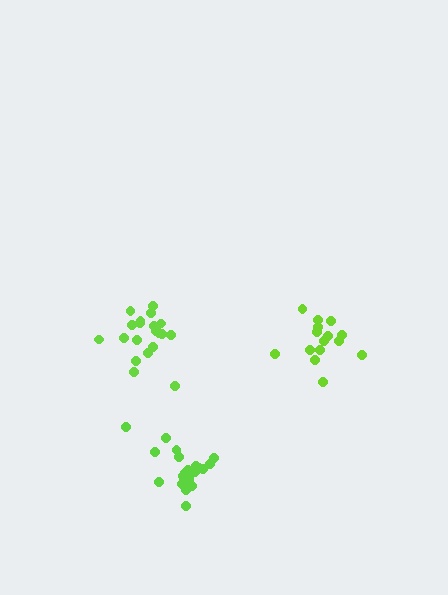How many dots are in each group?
Group 1: 21 dots, Group 2: 20 dots, Group 3: 15 dots (56 total).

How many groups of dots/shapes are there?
There are 3 groups.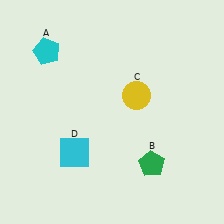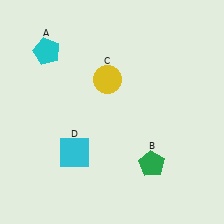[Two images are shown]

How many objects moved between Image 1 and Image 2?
1 object moved between the two images.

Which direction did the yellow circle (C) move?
The yellow circle (C) moved left.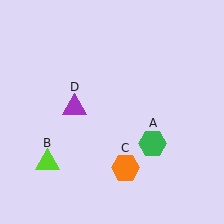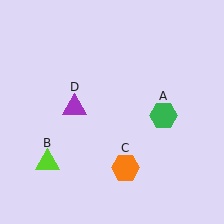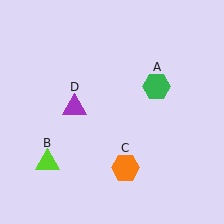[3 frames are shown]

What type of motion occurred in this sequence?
The green hexagon (object A) rotated counterclockwise around the center of the scene.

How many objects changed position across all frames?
1 object changed position: green hexagon (object A).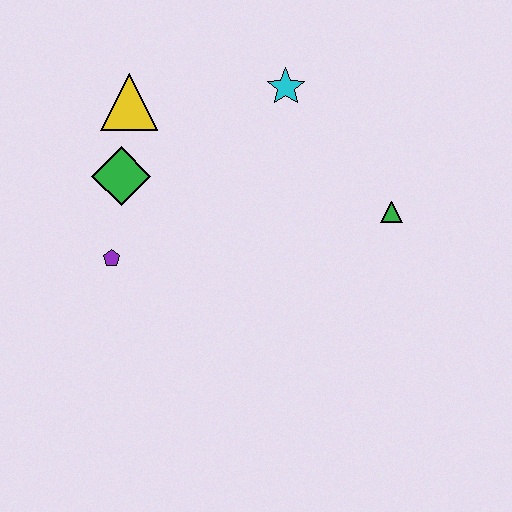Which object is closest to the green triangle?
The cyan star is closest to the green triangle.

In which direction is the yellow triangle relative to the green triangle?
The yellow triangle is to the left of the green triangle.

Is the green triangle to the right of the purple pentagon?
Yes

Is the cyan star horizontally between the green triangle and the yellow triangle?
Yes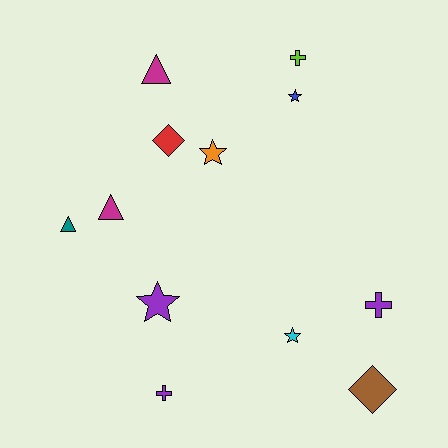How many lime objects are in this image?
There is 1 lime object.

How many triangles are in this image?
There are 3 triangles.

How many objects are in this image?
There are 12 objects.